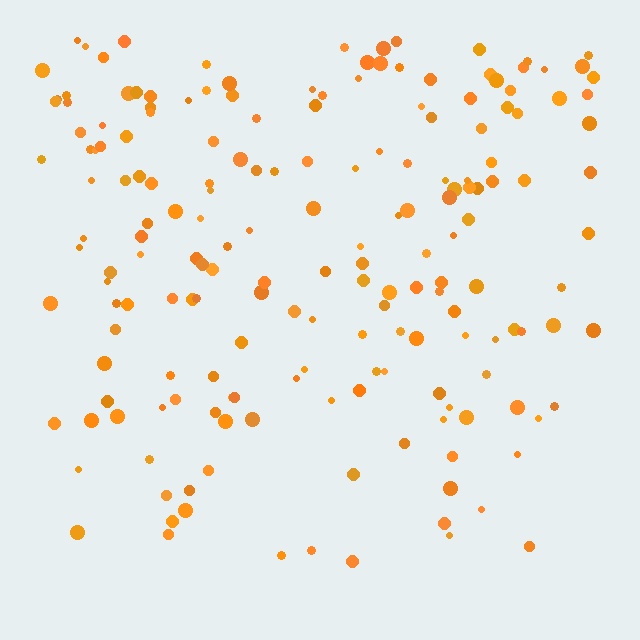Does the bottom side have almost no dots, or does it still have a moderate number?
Still a moderate number, just noticeably fewer than the top.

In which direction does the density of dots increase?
From bottom to top, with the top side densest.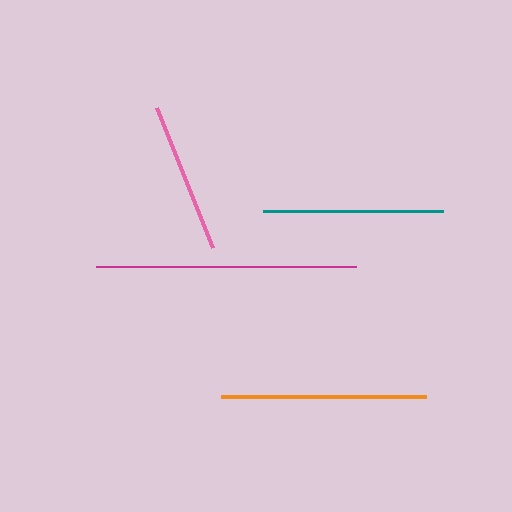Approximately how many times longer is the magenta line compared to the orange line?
The magenta line is approximately 1.3 times the length of the orange line.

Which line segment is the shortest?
The pink line is the shortest at approximately 151 pixels.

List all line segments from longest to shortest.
From longest to shortest: magenta, orange, teal, pink.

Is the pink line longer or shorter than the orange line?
The orange line is longer than the pink line.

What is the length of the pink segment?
The pink segment is approximately 151 pixels long.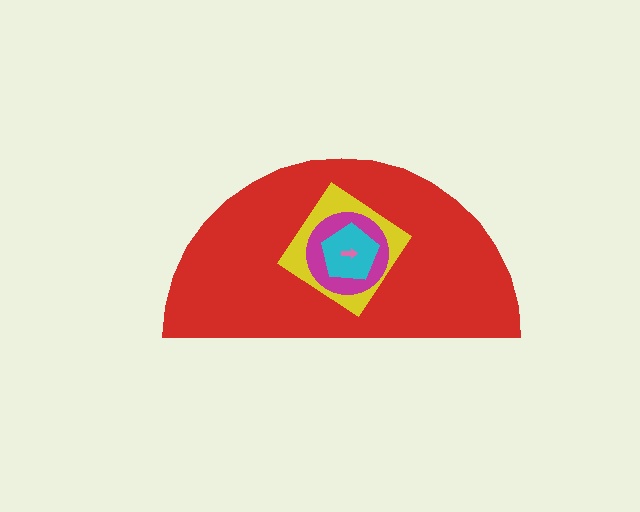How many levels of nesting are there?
5.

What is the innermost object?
The pink arrow.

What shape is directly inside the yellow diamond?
The magenta circle.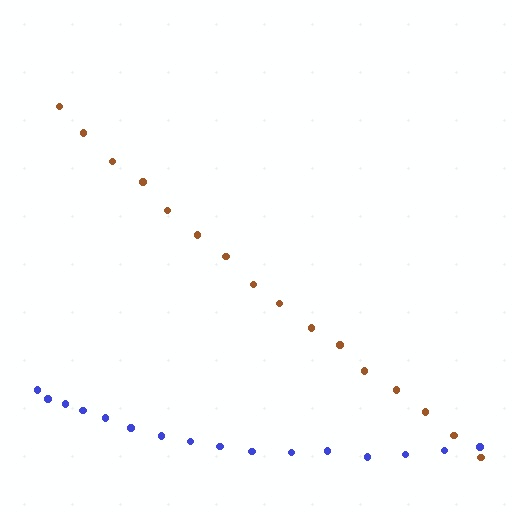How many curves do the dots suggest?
There are 2 distinct paths.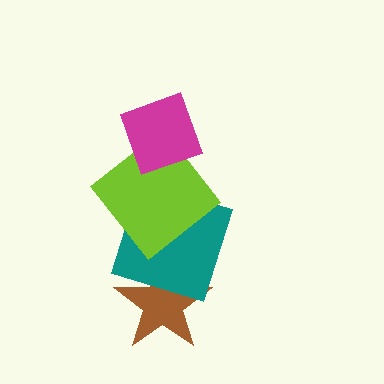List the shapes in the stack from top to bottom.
From top to bottom: the magenta diamond, the lime diamond, the teal square, the brown star.